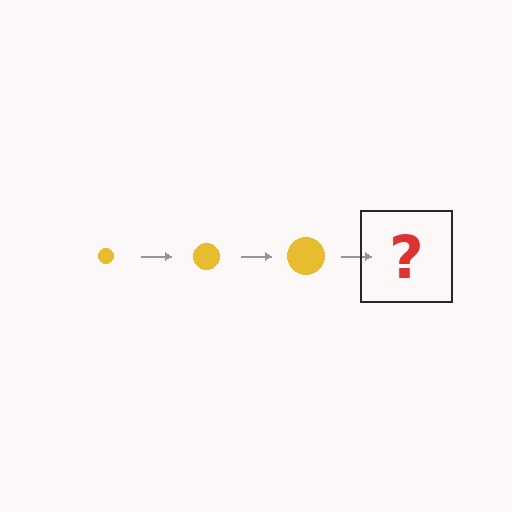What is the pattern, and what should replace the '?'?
The pattern is that the circle gets progressively larger each step. The '?' should be a yellow circle, larger than the previous one.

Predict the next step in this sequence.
The next step is a yellow circle, larger than the previous one.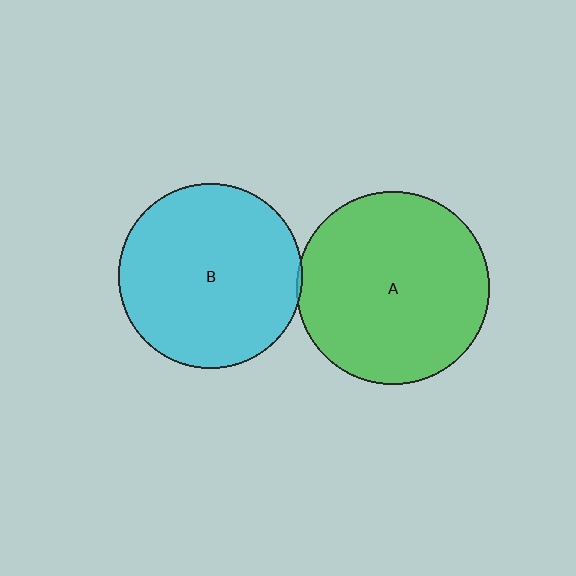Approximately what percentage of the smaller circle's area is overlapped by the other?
Approximately 5%.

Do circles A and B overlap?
Yes.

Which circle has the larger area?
Circle A (green).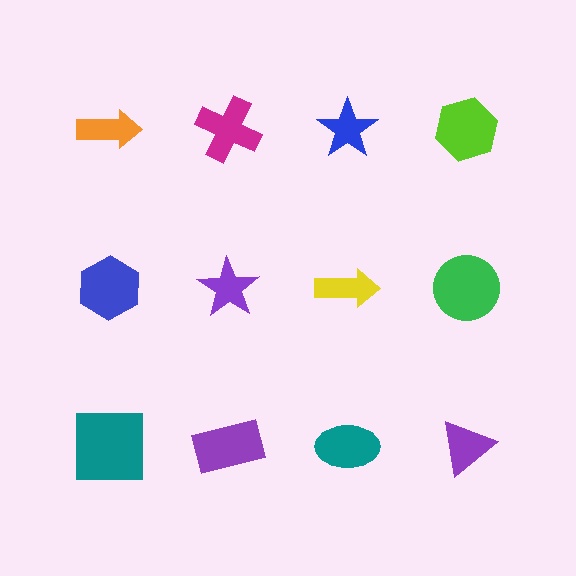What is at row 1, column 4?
A lime hexagon.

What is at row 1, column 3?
A blue star.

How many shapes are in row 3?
4 shapes.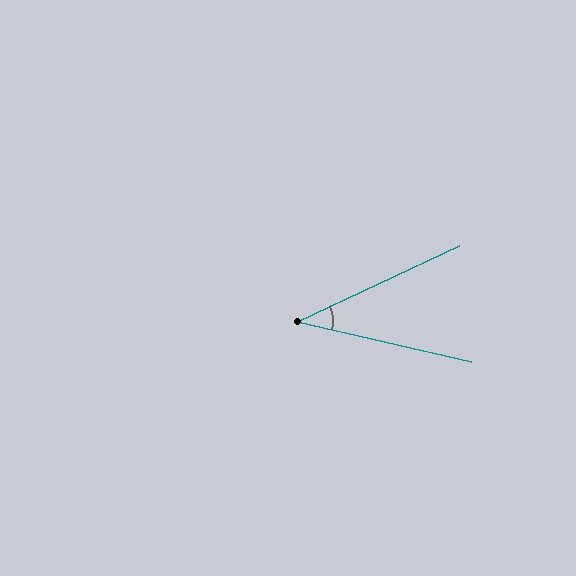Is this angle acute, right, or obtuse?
It is acute.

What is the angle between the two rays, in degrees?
Approximately 38 degrees.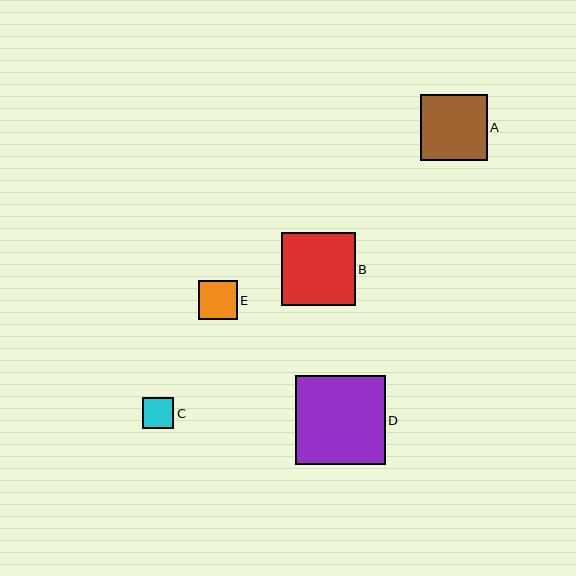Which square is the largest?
Square D is the largest with a size of approximately 89 pixels.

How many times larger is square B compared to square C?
Square B is approximately 2.3 times the size of square C.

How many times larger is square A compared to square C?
Square A is approximately 2.1 times the size of square C.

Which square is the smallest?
Square C is the smallest with a size of approximately 32 pixels.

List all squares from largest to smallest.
From largest to smallest: D, B, A, E, C.